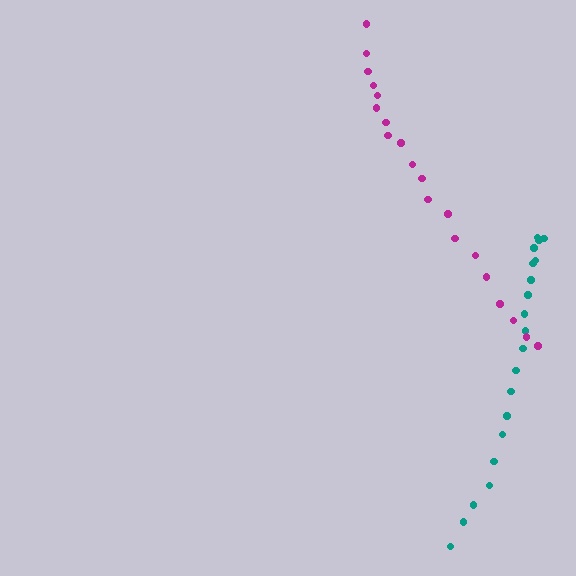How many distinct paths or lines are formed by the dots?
There are 2 distinct paths.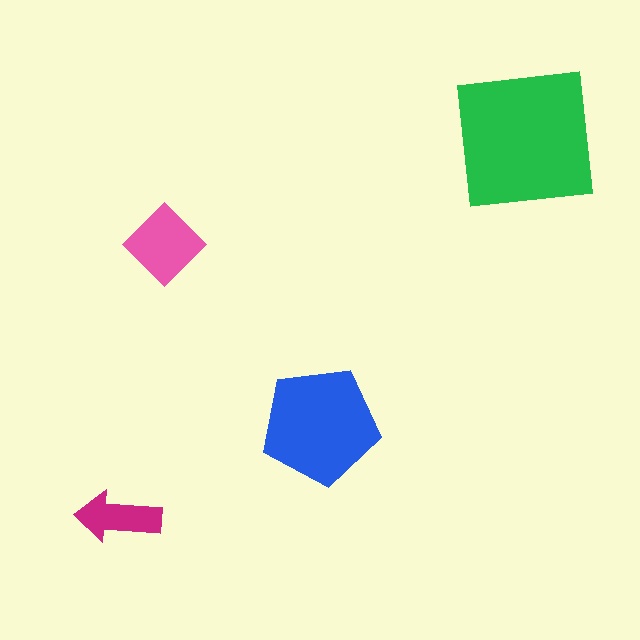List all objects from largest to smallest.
The green square, the blue pentagon, the pink diamond, the magenta arrow.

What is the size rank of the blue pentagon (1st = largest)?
2nd.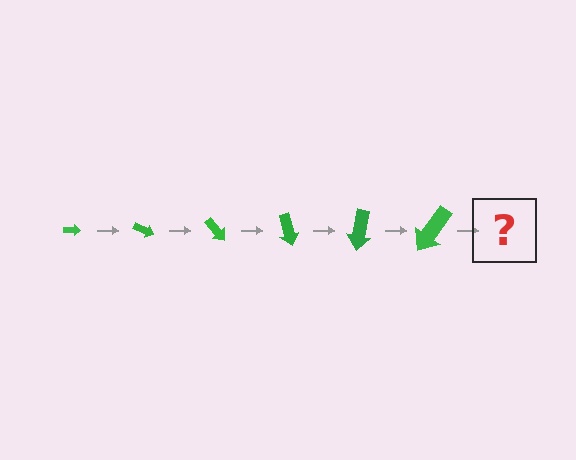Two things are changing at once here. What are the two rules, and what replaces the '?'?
The two rules are that the arrow grows larger each step and it rotates 25 degrees each step. The '?' should be an arrow, larger than the previous one and rotated 150 degrees from the start.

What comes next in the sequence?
The next element should be an arrow, larger than the previous one and rotated 150 degrees from the start.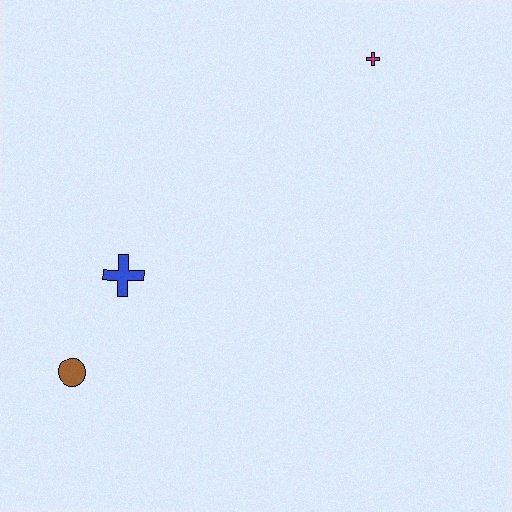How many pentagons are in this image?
There are no pentagons.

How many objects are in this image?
There are 3 objects.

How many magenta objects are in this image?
There is 1 magenta object.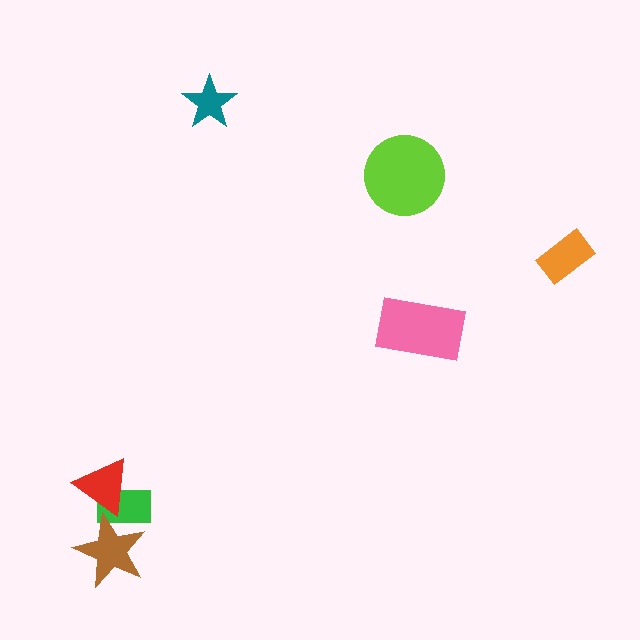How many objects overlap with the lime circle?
0 objects overlap with the lime circle.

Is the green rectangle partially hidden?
Yes, it is partially covered by another shape.